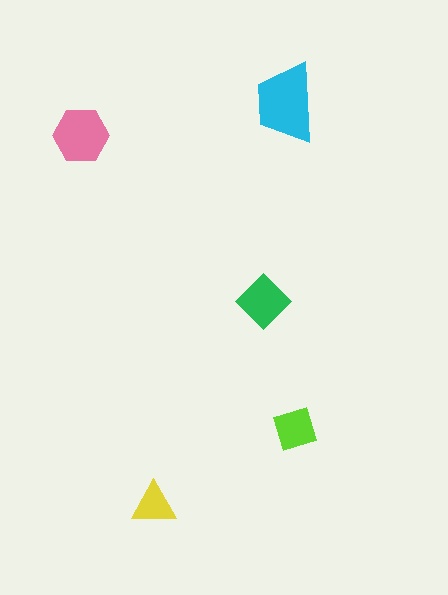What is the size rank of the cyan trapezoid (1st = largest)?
1st.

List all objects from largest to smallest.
The cyan trapezoid, the pink hexagon, the green diamond, the lime square, the yellow triangle.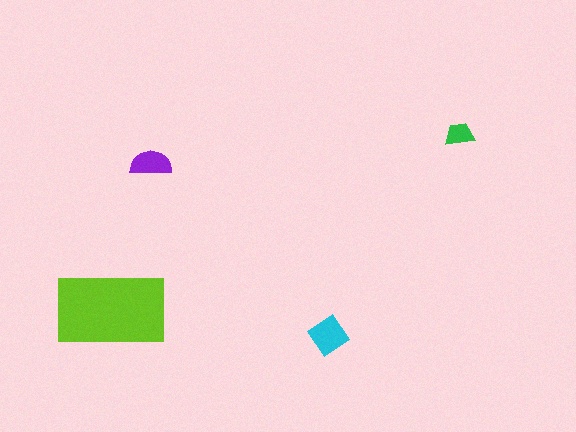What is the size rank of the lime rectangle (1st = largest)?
1st.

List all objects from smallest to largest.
The green trapezoid, the purple semicircle, the cyan diamond, the lime rectangle.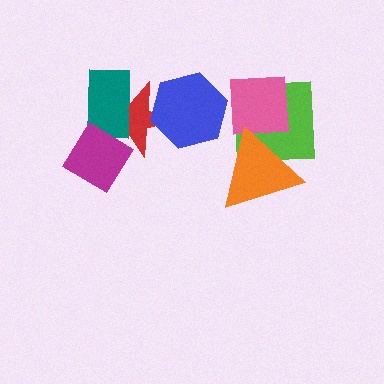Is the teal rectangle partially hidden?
Yes, it is partially covered by another shape.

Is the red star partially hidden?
Yes, it is partially covered by another shape.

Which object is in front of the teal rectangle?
The magenta diamond is in front of the teal rectangle.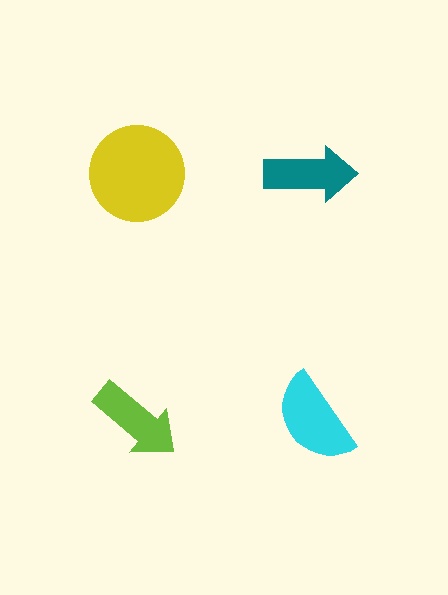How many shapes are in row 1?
2 shapes.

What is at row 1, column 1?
A yellow circle.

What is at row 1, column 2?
A teal arrow.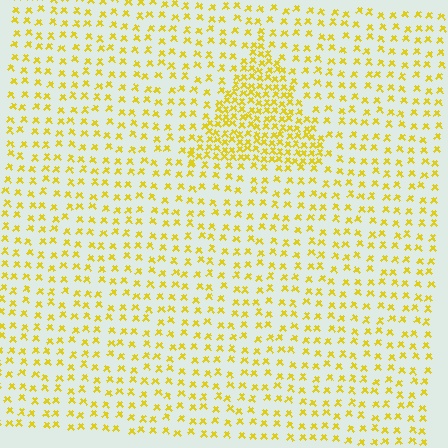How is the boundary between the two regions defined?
The boundary is defined by a change in element density (approximately 2.3x ratio). All elements are the same color, size, and shape.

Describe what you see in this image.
The image contains small yellow elements arranged at two different densities. A triangle-shaped region is visible where the elements are more densely packed than the surrounding area.